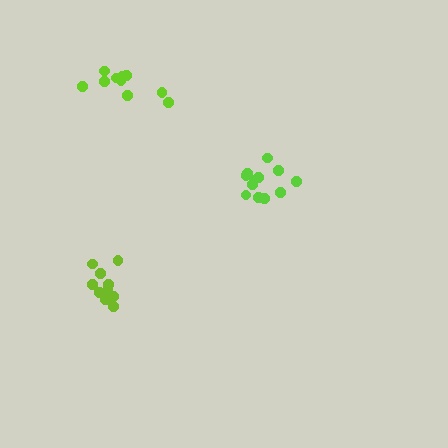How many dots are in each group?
Group 1: 12 dots, Group 2: 10 dots, Group 3: 10 dots (32 total).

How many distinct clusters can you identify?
There are 3 distinct clusters.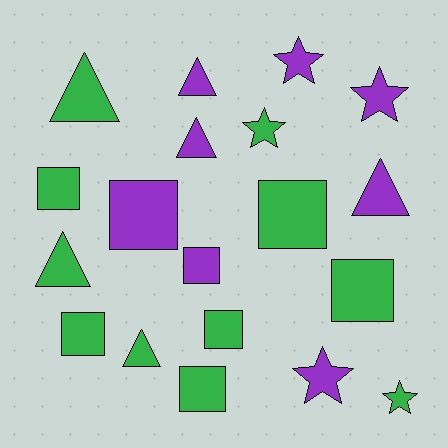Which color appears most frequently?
Green, with 11 objects.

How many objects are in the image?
There are 19 objects.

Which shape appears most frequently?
Square, with 8 objects.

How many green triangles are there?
There are 3 green triangles.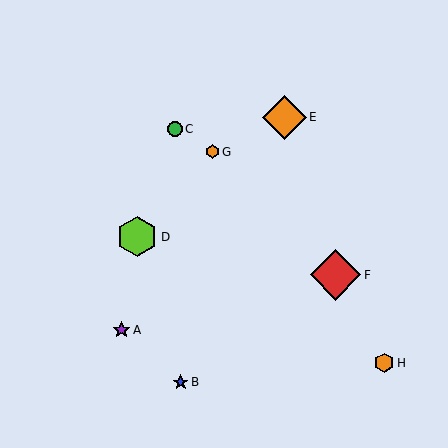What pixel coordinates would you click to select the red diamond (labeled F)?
Click at (336, 275) to select the red diamond F.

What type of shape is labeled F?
Shape F is a red diamond.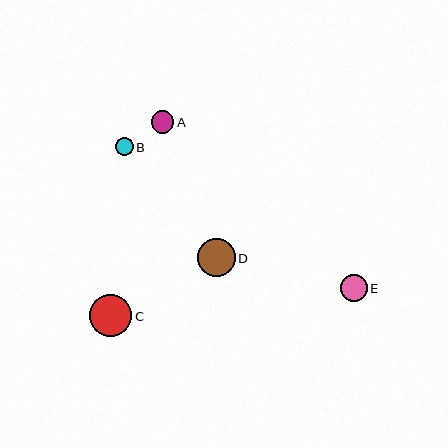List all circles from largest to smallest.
From largest to smallest: C, D, E, A, B.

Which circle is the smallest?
Circle B is the smallest with a size of approximately 18 pixels.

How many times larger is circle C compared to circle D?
Circle C is approximately 1.1 times the size of circle D.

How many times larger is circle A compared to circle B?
Circle A is approximately 1.2 times the size of circle B.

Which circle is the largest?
Circle C is the largest with a size of approximately 42 pixels.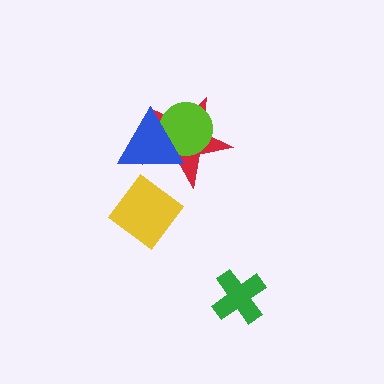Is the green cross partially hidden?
No, no other shape covers it.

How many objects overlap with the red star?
2 objects overlap with the red star.